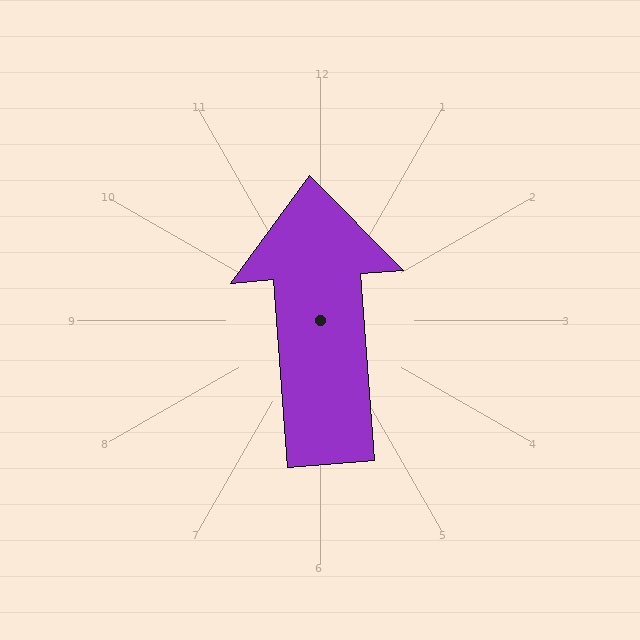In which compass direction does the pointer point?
North.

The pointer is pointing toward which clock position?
Roughly 12 o'clock.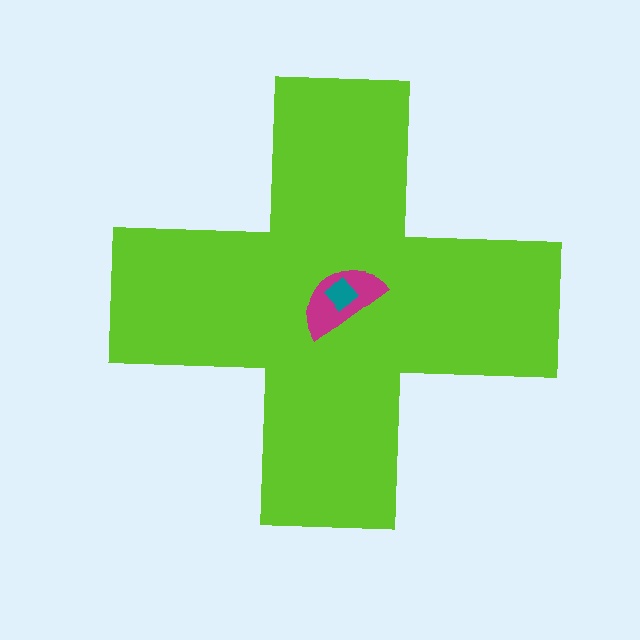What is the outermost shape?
The lime cross.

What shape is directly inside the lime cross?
The magenta semicircle.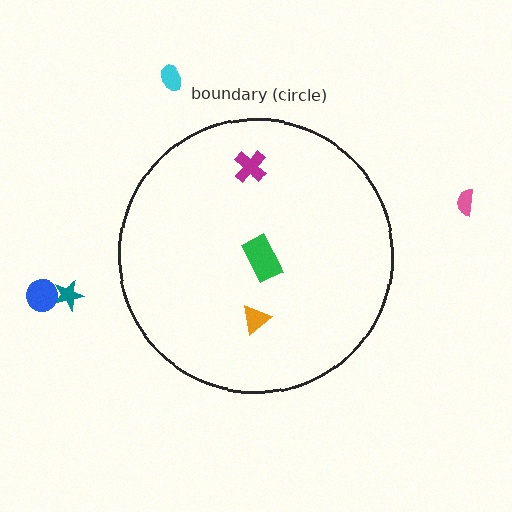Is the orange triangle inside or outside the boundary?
Inside.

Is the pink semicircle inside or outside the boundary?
Outside.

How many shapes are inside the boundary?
3 inside, 4 outside.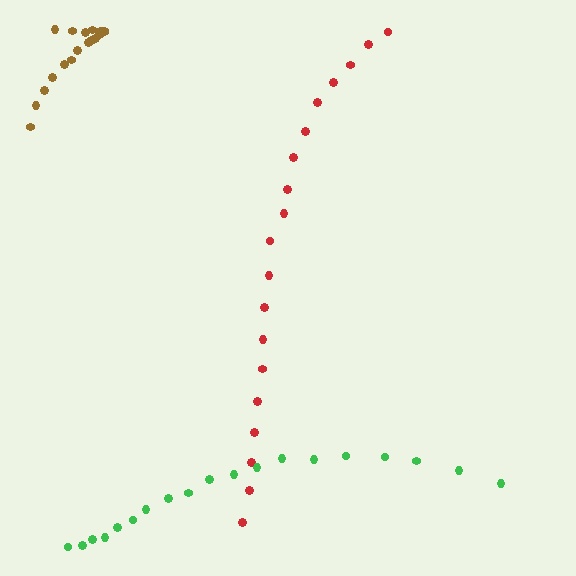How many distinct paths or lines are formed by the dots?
There are 3 distinct paths.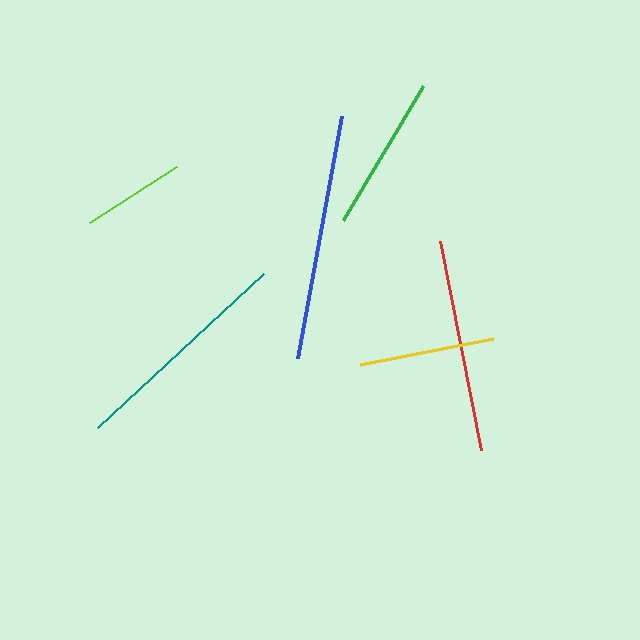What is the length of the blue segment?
The blue segment is approximately 247 pixels long.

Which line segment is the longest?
The blue line is the longest at approximately 247 pixels.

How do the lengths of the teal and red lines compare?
The teal and red lines are approximately the same length.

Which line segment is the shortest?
The lime line is the shortest at approximately 103 pixels.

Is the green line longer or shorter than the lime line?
The green line is longer than the lime line.